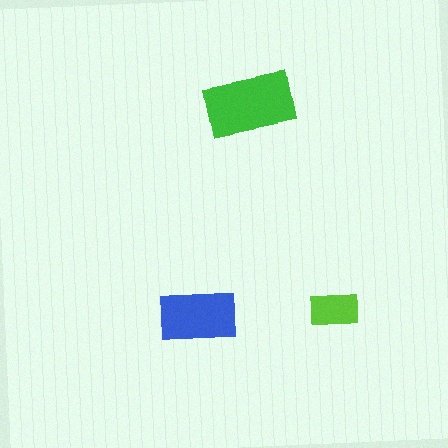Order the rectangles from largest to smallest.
the green one, the blue one, the lime one.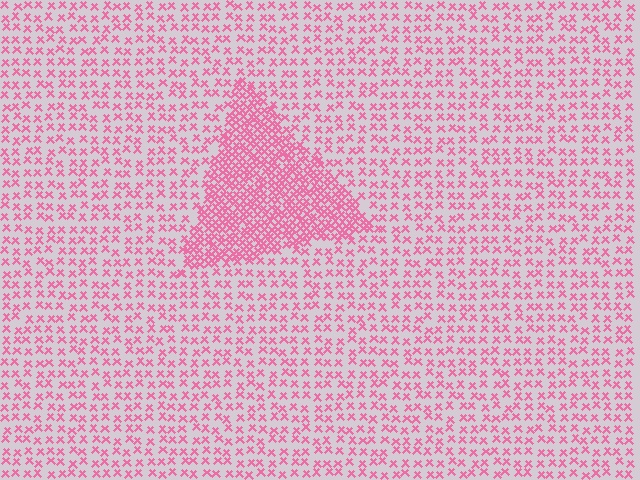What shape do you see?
I see a triangle.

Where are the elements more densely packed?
The elements are more densely packed inside the triangle boundary.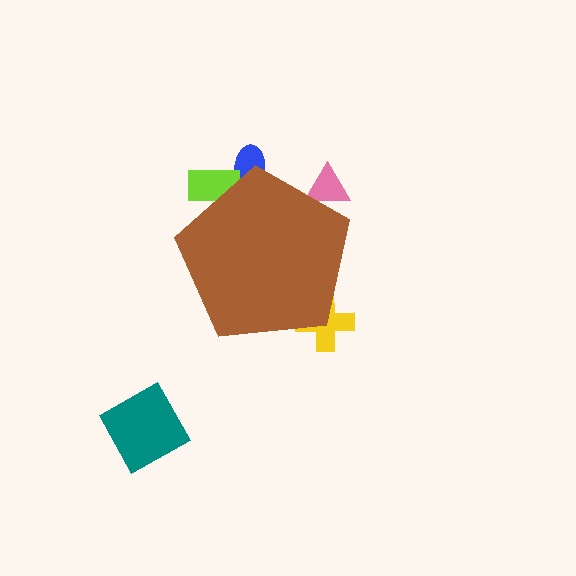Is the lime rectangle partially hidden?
Yes, the lime rectangle is partially hidden behind the brown pentagon.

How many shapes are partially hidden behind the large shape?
4 shapes are partially hidden.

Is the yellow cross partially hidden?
Yes, the yellow cross is partially hidden behind the brown pentagon.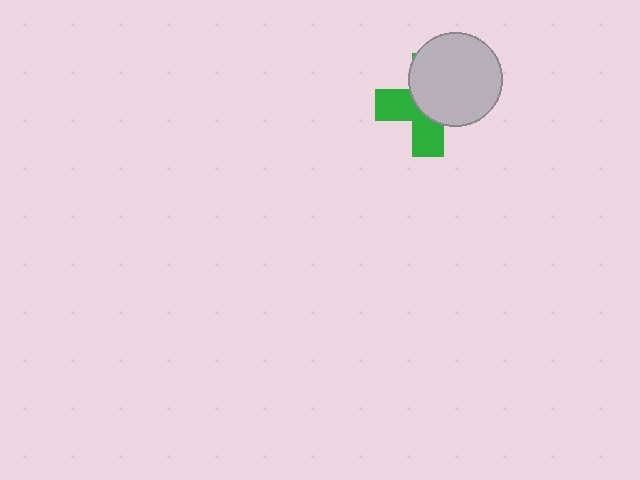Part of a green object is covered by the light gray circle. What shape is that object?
It is a cross.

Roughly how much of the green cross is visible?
A small part of it is visible (roughly 44%).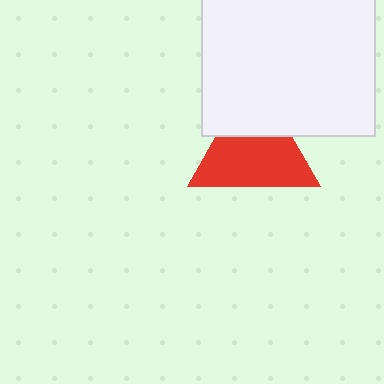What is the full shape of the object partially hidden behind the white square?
The partially hidden object is a red triangle.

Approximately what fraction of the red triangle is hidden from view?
Roughly 33% of the red triangle is hidden behind the white square.